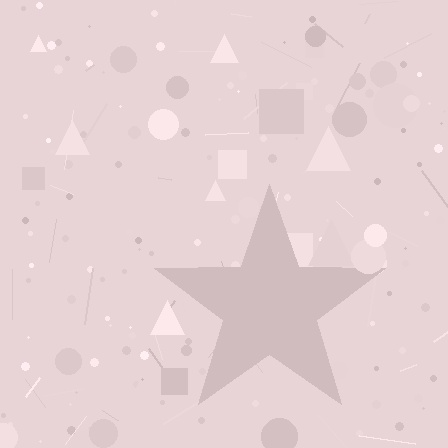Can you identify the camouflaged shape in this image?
The camouflaged shape is a star.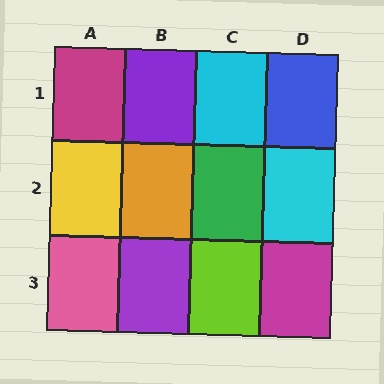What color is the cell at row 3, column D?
Magenta.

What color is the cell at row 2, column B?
Orange.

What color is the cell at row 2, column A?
Yellow.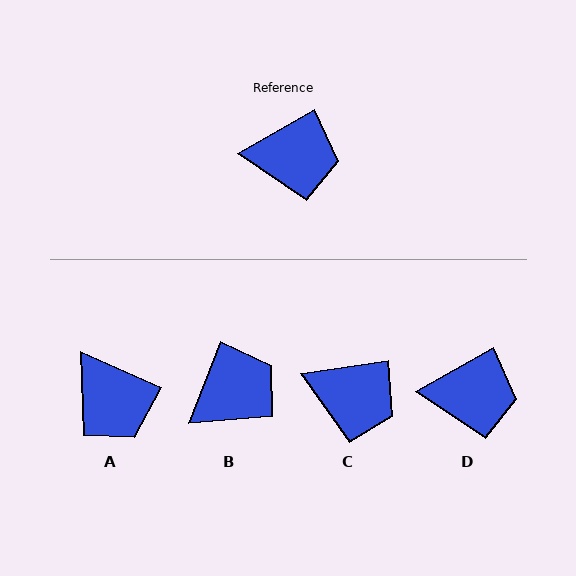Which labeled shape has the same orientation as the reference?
D.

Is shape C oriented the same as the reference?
No, it is off by about 21 degrees.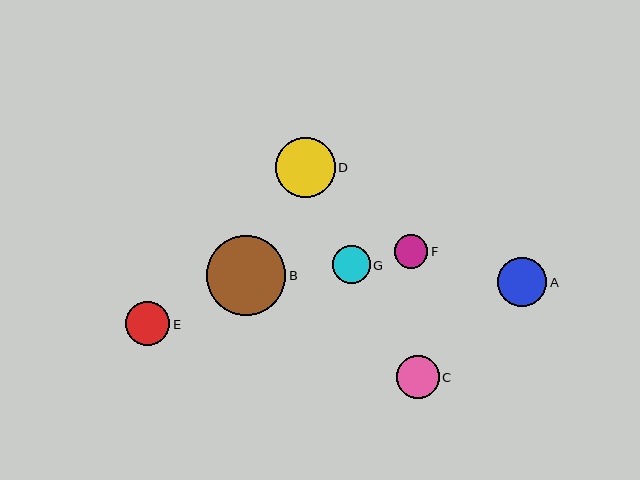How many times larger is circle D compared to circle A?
Circle D is approximately 1.2 times the size of circle A.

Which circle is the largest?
Circle B is the largest with a size of approximately 79 pixels.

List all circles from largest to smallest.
From largest to smallest: B, D, A, E, C, G, F.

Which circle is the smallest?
Circle F is the smallest with a size of approximately 34 pixels.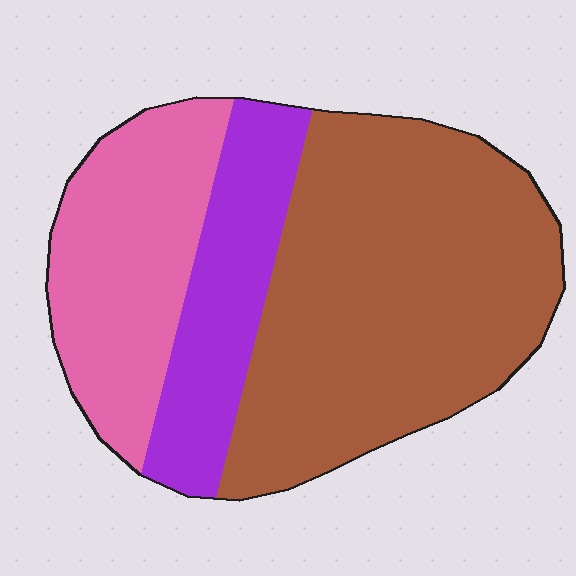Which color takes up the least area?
Purple, at roughly 20%.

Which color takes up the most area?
Brown, at roughly 55%.